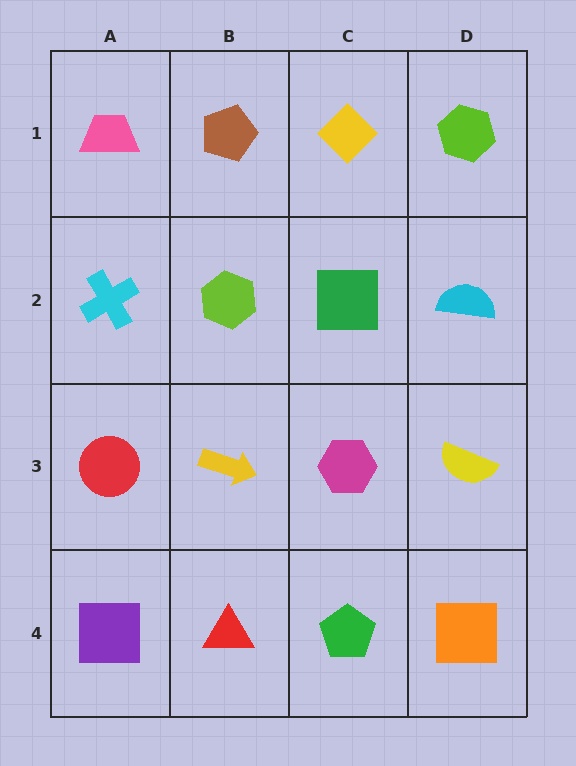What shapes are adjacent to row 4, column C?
A magenta hexagon (row 3, column C), a red triangle (row 4, column B), an orange square (row 4, column D).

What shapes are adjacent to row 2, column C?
A yellow diamond (row 1, column C), a magenta hexagon (row 3, column C), a lime hexagon (row 2, column B), a cyan semicircle (row 2, column D).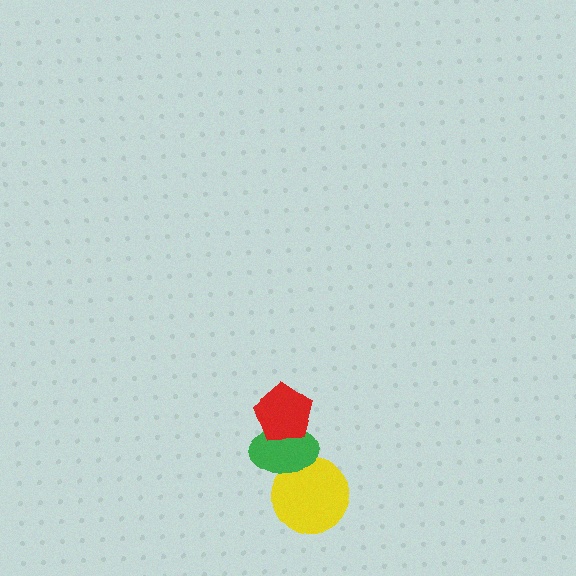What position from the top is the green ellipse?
The green ellipse is 2nd from the top.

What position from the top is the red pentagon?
The red pentagon is 1st from the top.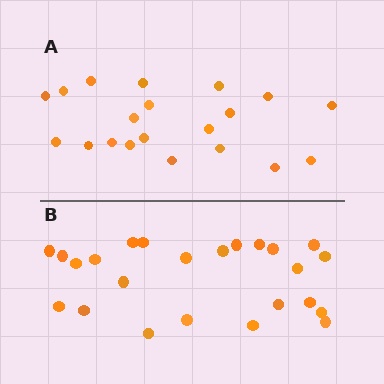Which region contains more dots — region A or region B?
Region B (the bottom region) has more dots.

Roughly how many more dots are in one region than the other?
Region B has about 4 more dots than region A.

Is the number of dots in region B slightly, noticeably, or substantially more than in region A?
Region B has only slightly more — the two regions are fairly close. The ratio is roughly 1.2 to 1.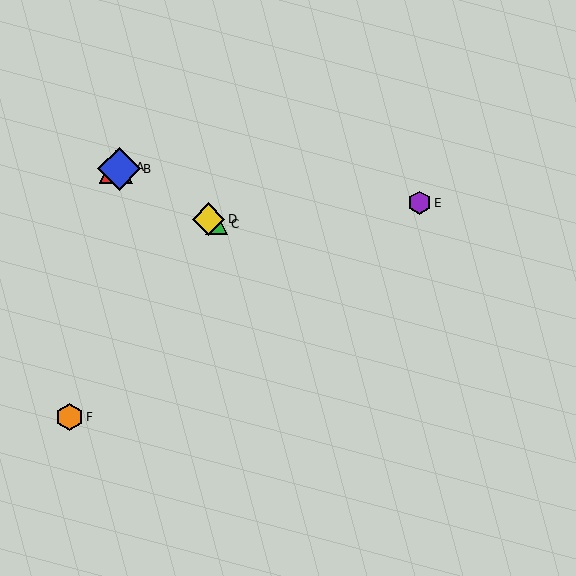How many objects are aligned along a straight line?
4 objects (A, B, C, D) are aligned along a straight line.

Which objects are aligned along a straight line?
Objects A, B, C, D are aligned along a straight line.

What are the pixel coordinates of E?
Object E is at (419, 203).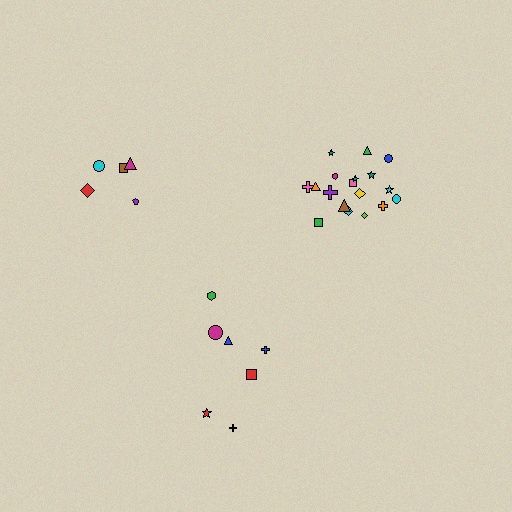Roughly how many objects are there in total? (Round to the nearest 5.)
Roughly 30 objects in total.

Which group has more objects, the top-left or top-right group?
The top-right group.